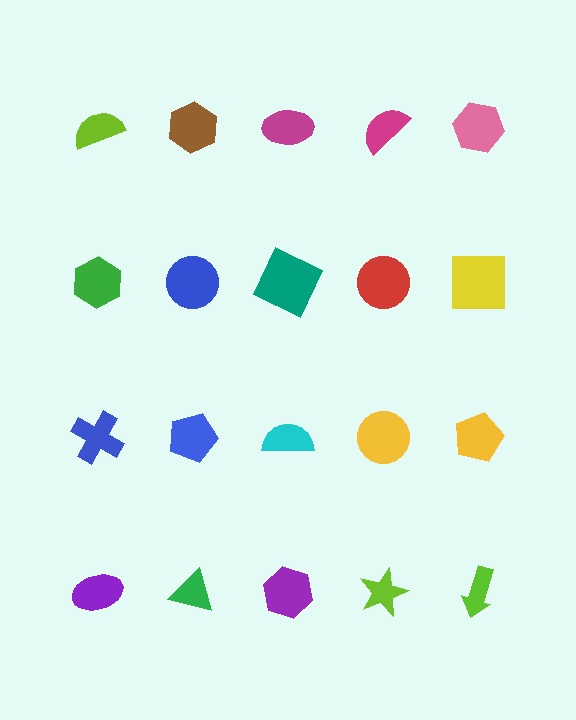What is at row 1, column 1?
A lime semicircle.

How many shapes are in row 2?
5 shapes.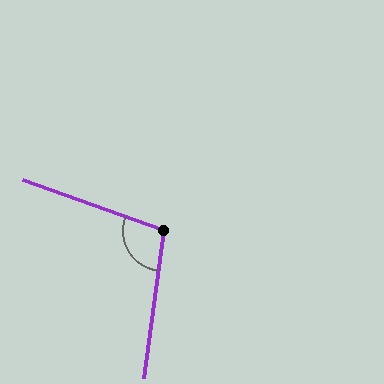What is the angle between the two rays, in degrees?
Approximately 102 degrees.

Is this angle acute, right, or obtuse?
It is obtuse.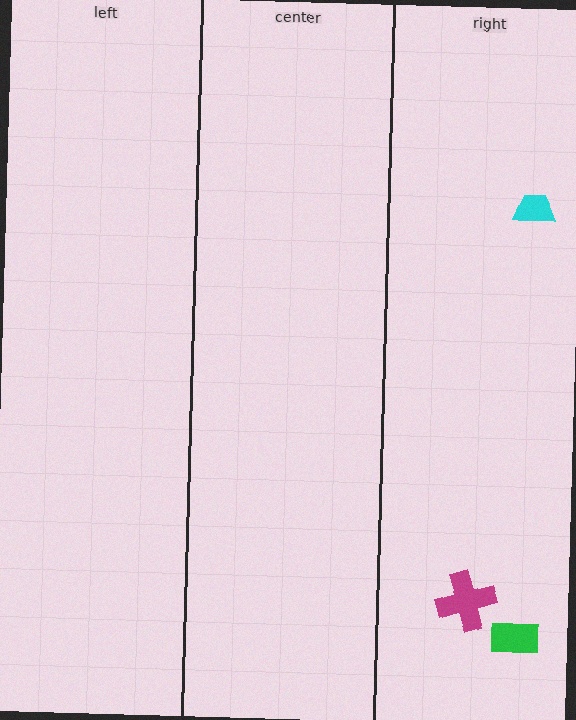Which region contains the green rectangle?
The right region.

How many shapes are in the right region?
3.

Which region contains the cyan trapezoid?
The right region.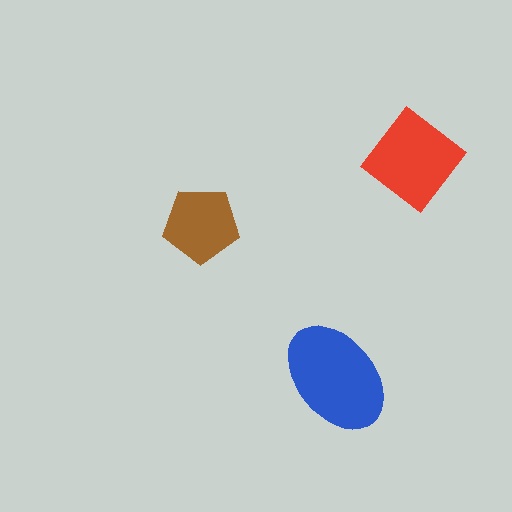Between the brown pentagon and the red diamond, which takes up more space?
The red diamond.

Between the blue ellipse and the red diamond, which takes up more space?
The blue ellipse.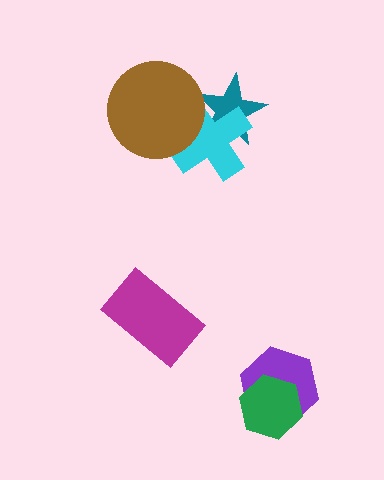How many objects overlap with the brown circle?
2 objects overlap with the brown circle.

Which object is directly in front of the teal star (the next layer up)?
The cyan cross is directly in front of the teal star.